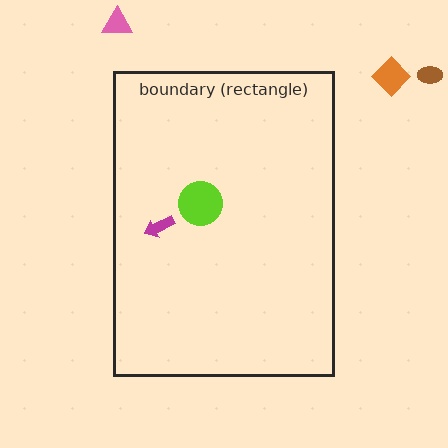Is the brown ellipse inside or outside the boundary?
Outside.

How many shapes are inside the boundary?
2 inside, 3 outside.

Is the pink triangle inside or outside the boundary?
Outside.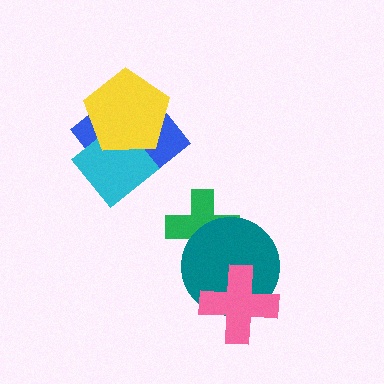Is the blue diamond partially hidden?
Yes, it is partially covered by another shape.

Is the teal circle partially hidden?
Yes, it is partially covered by another shape.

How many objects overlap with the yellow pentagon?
2 objects overlap with the yellow pentagon.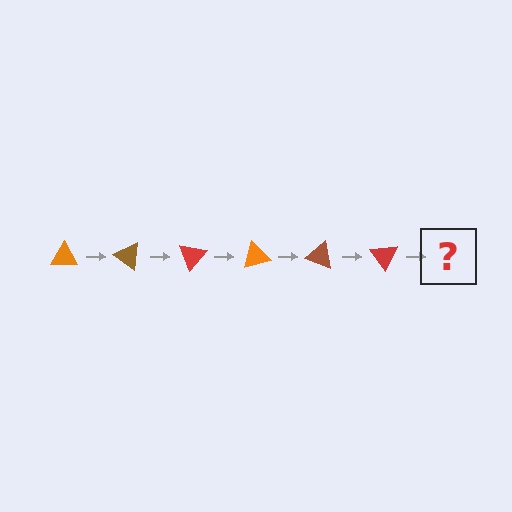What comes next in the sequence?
The next element should be an orange triangle, rotated 210 degrees from the start.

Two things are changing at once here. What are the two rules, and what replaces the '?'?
The two rules are that it rotates 35 degrees each step and the color cycles through orange, brown, and red. The '?' should be an orange triangle, rotated 210 degrees from the start.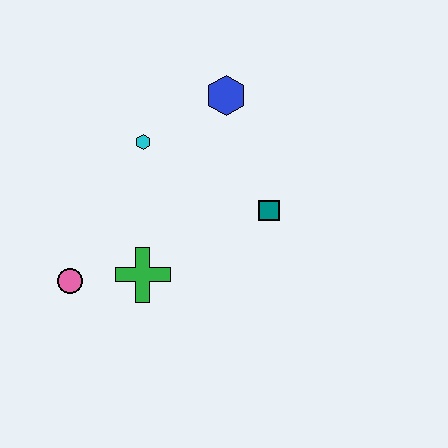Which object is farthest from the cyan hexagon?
The pink circle is farthest from the cyan hexagon.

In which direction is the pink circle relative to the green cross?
The pink circle is to the left of the green cross.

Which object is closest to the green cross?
The pink circle is closest to the green cross.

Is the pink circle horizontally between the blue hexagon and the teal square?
No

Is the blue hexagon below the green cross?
No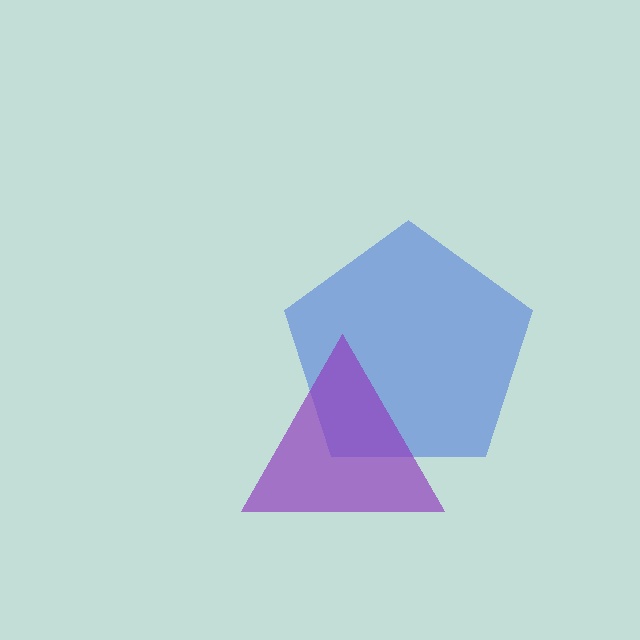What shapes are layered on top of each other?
The layered shapes are: a blue pentagon, a purple triangle.